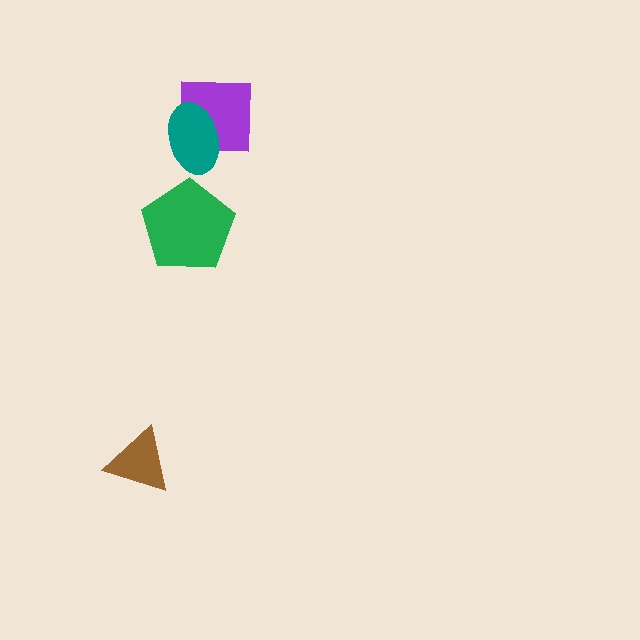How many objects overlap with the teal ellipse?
1 object overlaps with the teal ellipse.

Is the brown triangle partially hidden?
No, no other shape covers it.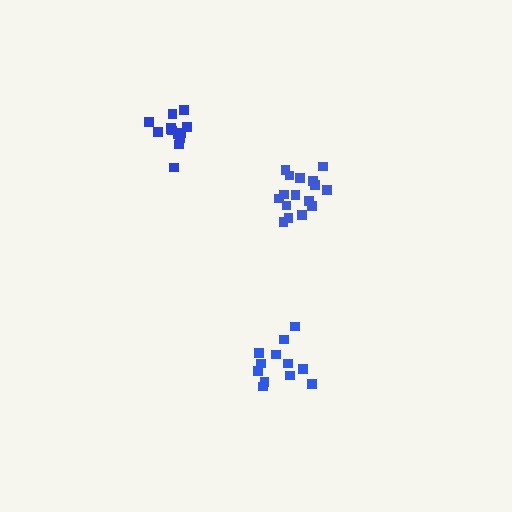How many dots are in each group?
Group 1: 13 dots, Group 2: 16 dots, Group 3: 12 dots (41 total).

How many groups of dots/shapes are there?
There are 3 groups.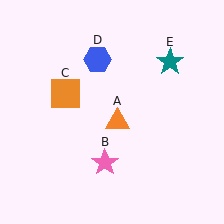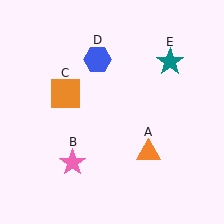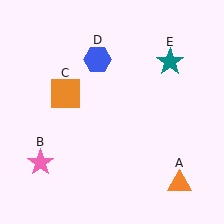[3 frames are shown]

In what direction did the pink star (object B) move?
The pink star (object B) moved left.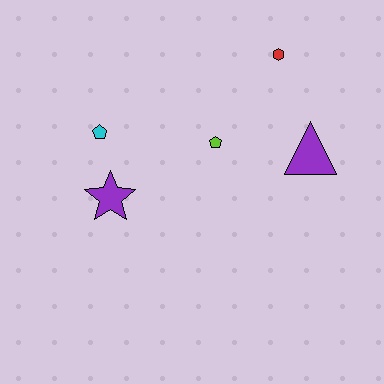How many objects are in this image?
There are 5 objects.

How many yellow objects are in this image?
There are no yellow objects.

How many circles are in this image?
There are no circles.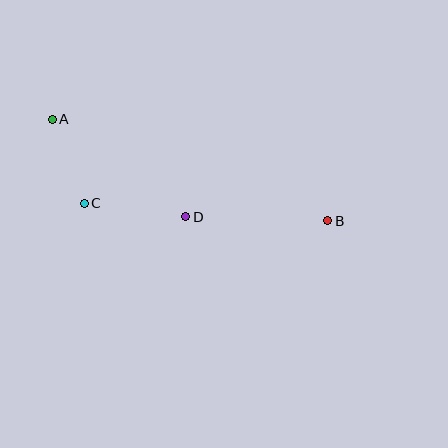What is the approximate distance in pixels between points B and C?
The distance between B and C is approximately 244 pixels.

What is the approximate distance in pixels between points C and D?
The distance between C and D is approximately 102 pixels.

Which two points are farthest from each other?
Points A and B are farthest from each other.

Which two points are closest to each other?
Points A and C are closest to each other.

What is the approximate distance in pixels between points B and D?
The distance between B and D is approximately 142 pixels.